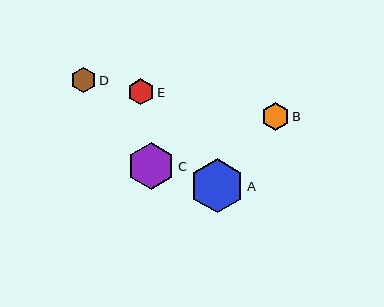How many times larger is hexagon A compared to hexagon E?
Hexagon A is approximately 2.1 times the size of hexagon E.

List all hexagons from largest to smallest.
From largest to smallest: A, C, B, E, D.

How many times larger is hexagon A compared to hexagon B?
Hexagon A is approximately 2.0 times the size of hexagon B.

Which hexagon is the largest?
Hexagon A is the largest with a size of approximately 54 pixels.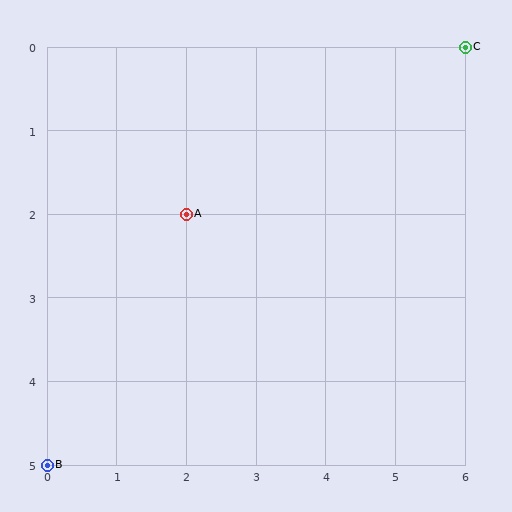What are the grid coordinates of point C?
Point C is at grid coordinates (6, 0).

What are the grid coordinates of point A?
Point A is at grid coordinates (2, 2).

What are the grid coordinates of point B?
Point B is at grid coordinates (0, 5).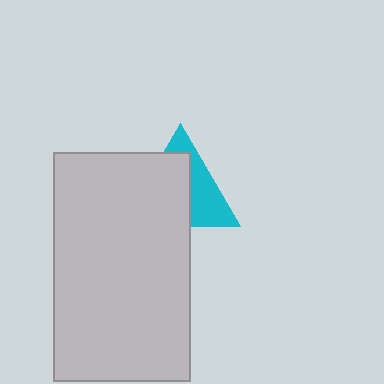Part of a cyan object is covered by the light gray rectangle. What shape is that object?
It is a triangle.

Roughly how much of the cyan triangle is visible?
A small part of it is visible (roughly 41%).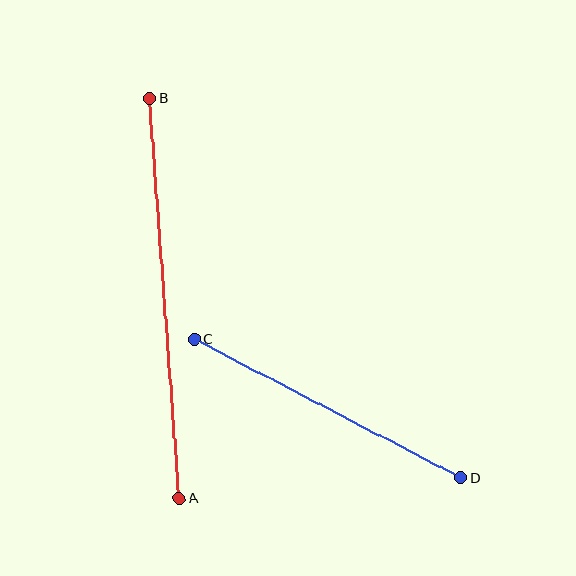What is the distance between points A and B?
The distance is approximately 400 pixels.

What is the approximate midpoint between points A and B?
The midpoint is at approximately (164, 298) pixels.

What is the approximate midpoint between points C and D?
The midpoint is at approximately (328, 409) pixels.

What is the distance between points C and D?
The distance is approximately 301 pixels.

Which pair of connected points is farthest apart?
Points A and B are farthest apart.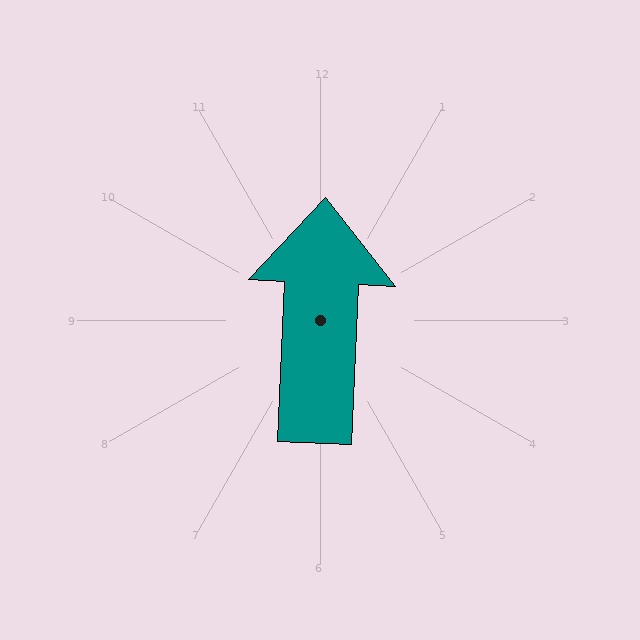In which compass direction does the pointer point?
North.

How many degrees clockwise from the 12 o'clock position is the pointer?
Approximately 3 degrees.